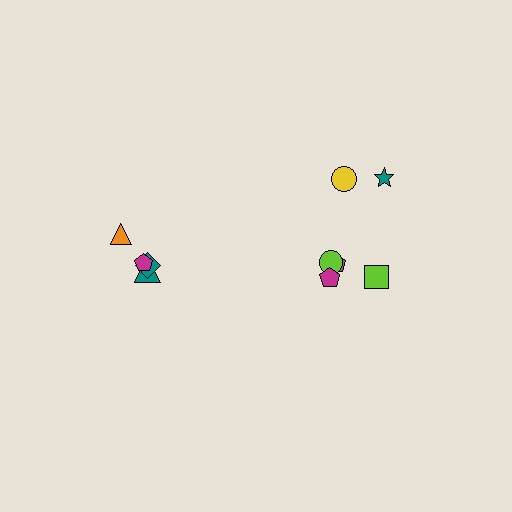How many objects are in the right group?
There are 6 objects.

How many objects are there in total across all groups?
There are 10 objects.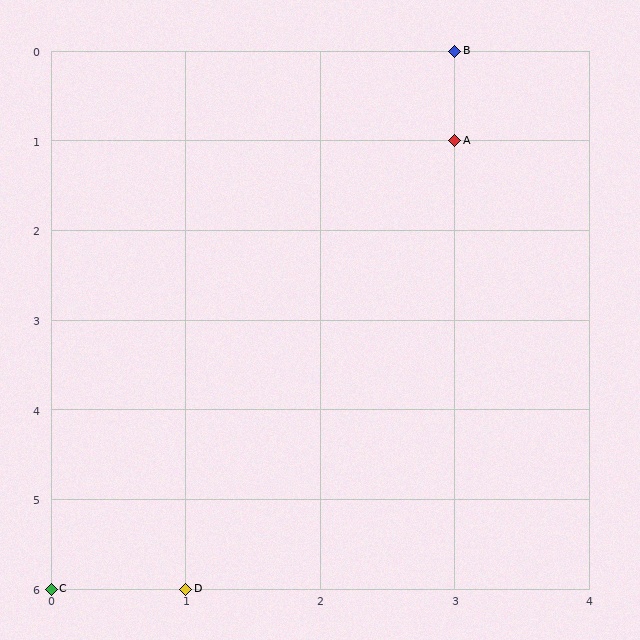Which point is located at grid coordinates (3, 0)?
Point B is at (3, 0).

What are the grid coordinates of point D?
Point D is at grid coordinates (1, 6).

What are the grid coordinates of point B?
Point B is at grid coordinates (3, 0).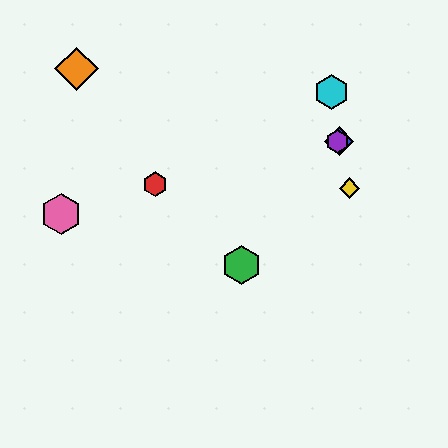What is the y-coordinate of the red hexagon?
The red hexagon is at y≈184.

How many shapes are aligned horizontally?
2 shapes (the blue diamond, the purple hexagon) are aligned horizontally.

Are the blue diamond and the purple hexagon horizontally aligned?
Yes, both are at y≈141.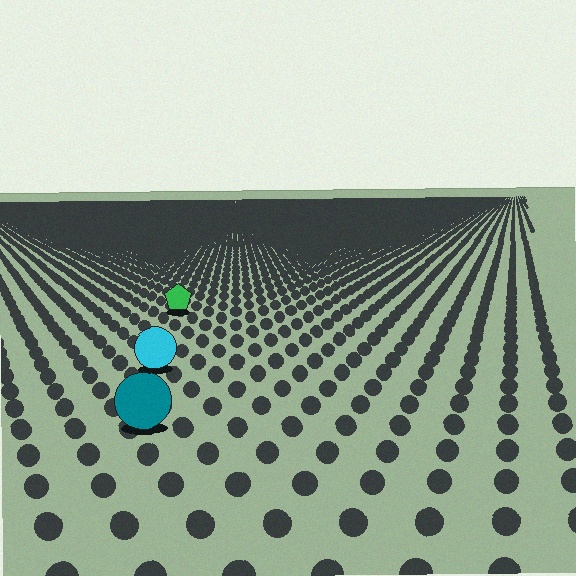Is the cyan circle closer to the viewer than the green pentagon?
Yes. The cyan circle is closer — you can tell from the texture gradient: the ground texture is coarser near it.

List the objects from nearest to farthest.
From nearest to farthest: the teal circle, the cyan circle, the green pentagon.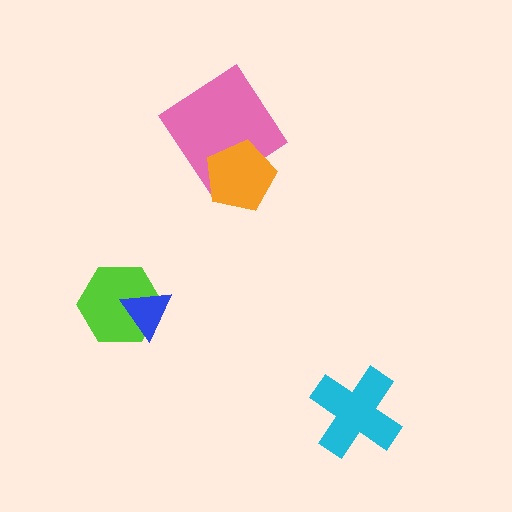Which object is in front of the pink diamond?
The orange pentagon is in front of the pink diamond.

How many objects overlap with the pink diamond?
1 object overlaps with the pink diamond.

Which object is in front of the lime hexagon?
The blue triangle is in front of the lime hexagon.